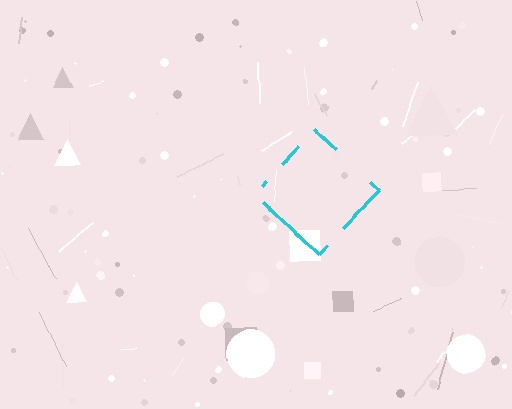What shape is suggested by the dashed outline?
The dashed outline suggests a diamond.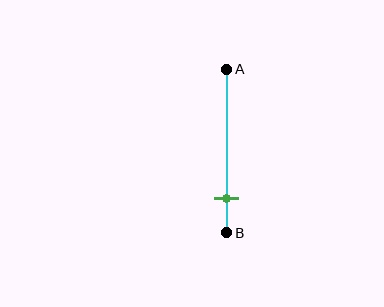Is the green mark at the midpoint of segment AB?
No, the mark is at about 80% from A, not at the 50% midpoint.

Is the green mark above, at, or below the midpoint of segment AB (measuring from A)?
The green mark is below the midpoint of segment AB.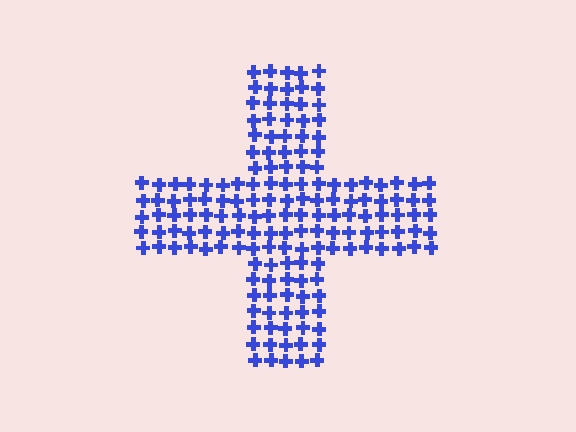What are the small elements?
The small elements are crosses.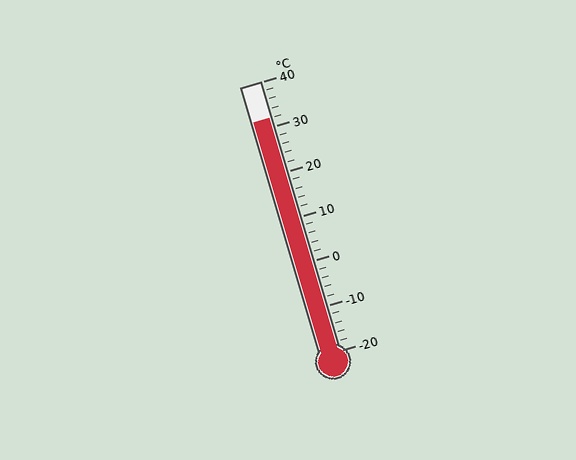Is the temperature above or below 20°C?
The temperature is above 20°C.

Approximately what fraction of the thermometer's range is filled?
The thermometer is filled to approximately 85% of its range.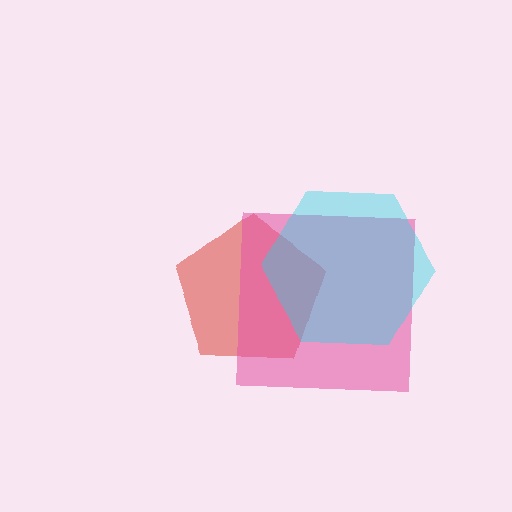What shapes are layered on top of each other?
The layered shapes are: a red pentagon, a pink square, a cyan hexagon.